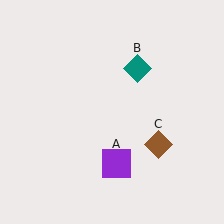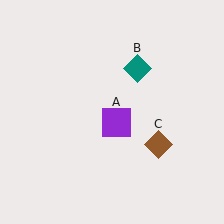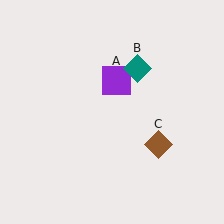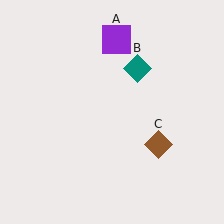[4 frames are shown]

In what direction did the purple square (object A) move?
The purple square (object A) moved up.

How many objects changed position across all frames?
1 object changed position: purple square (object A).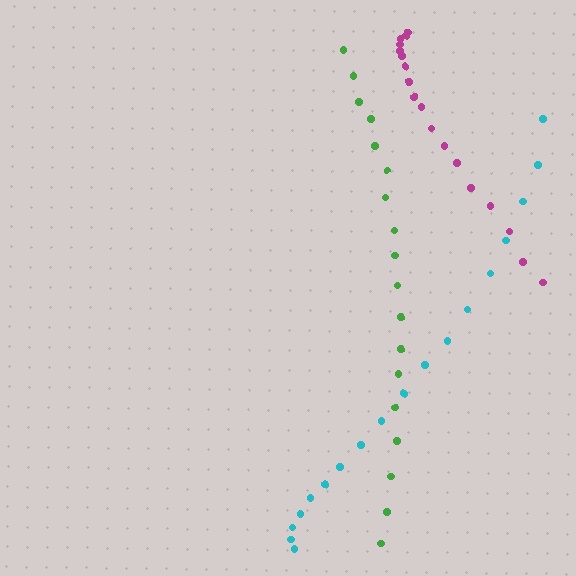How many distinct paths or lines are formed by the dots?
There are 3 distinct paths.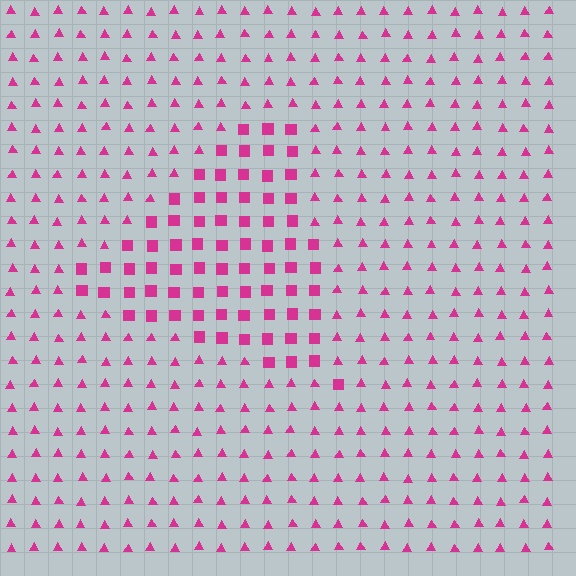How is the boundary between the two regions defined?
The boundary is defined by a change in element shape: squares inside vs. triangles outside. All elements share the same color and spacing.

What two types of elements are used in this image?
The image uses squares inside the triangle region and triangles outside it.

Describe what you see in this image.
The image is filled with small magenta elements arranged in a uniform grid. A triangle-shaped region contains squares, while the surrounding area contains triangles. The boundary is defined purely by the change in element shape.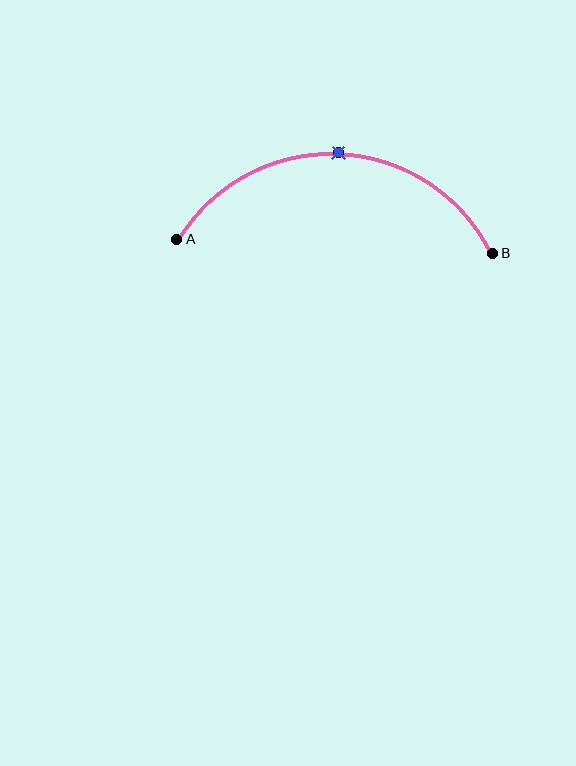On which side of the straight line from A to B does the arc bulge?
The arc bulges above the straight line connecting A and B.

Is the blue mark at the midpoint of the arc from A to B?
Yes. The blue mark lies on the arc at equal arc-length from both A and B — it is the arc midpoint.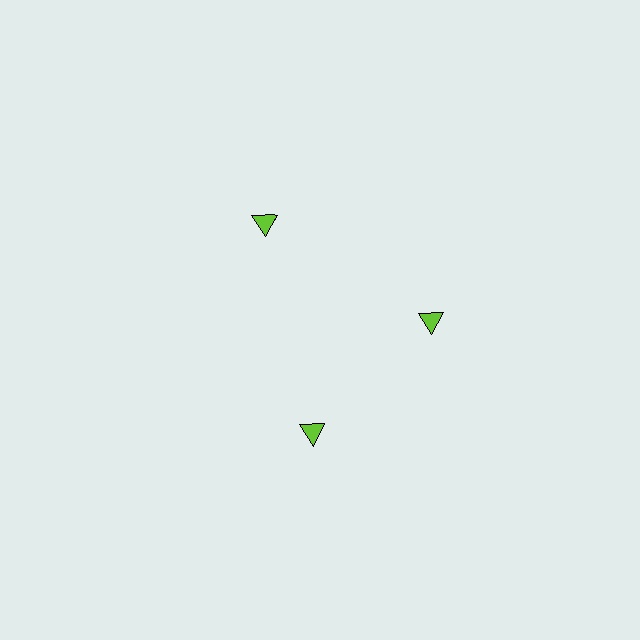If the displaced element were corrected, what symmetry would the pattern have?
It would have 3-fold rotational symmetry — the pattern would map onto itself every 120 degrees.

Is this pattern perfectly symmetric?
No. The 3 lime triangles are arranged in a ring, but one element near the 7 o'clock position is rotated out of alignment along the ring, breaking the 3-fold rotational symmetry.